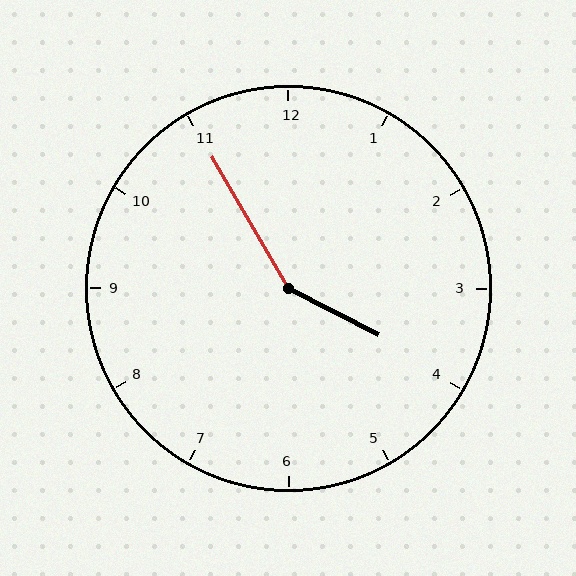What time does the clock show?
3:55.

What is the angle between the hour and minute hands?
Approximately 148 degrees.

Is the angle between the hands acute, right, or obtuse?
It is obtuse.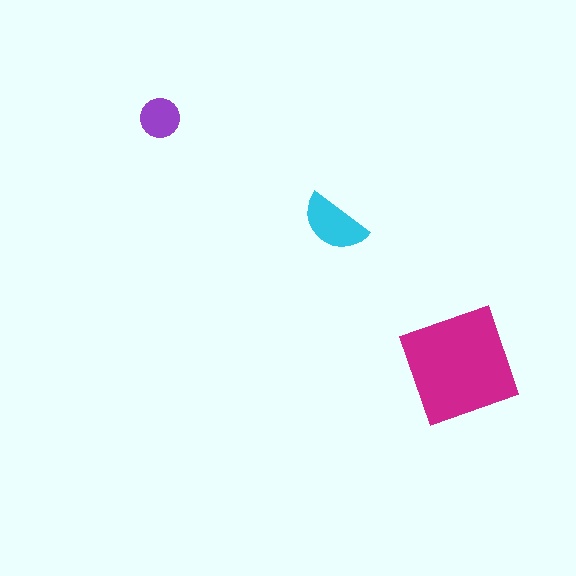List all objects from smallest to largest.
The purple circle, the cyan semicircle, the magenta square.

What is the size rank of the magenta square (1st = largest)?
1st.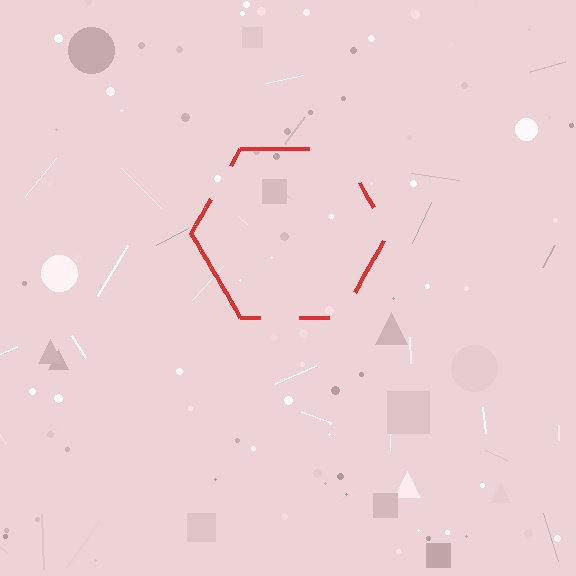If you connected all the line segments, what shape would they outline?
They would outline a hexagon.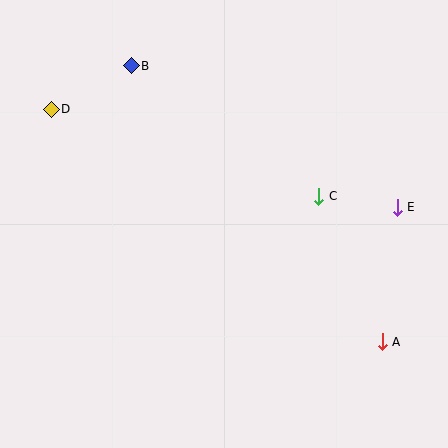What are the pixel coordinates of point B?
Point B is at (131, 66).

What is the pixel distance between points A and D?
The distance between A and D is 405 pixels.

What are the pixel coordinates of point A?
Point A is at (382, 342).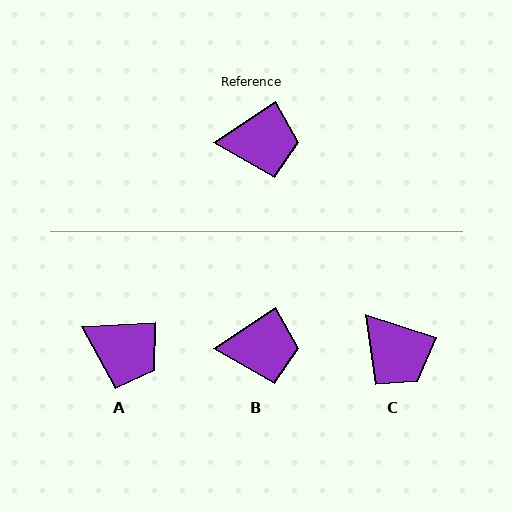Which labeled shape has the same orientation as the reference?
B.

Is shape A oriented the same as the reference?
No, it is off by about 31 degrees.